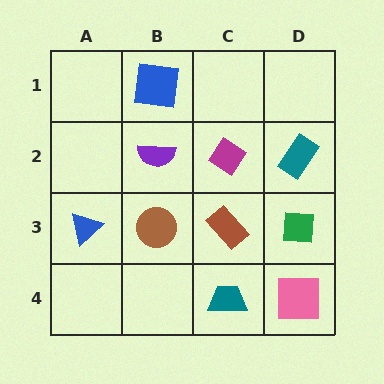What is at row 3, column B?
A brown circle.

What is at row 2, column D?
A teal rectangle.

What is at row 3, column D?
A green square.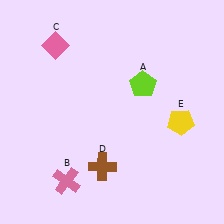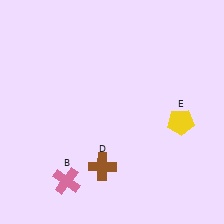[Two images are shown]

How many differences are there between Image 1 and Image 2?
There are 2 differences between the two images.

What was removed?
The lime pentagon (A), the pink diamond (C) were removed in Image 2.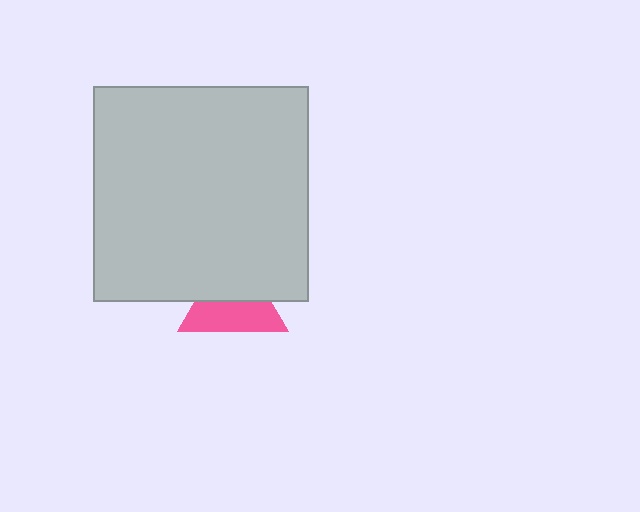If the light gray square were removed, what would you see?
You would see the complete pink triangle.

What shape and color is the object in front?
The object in front is a light gray square.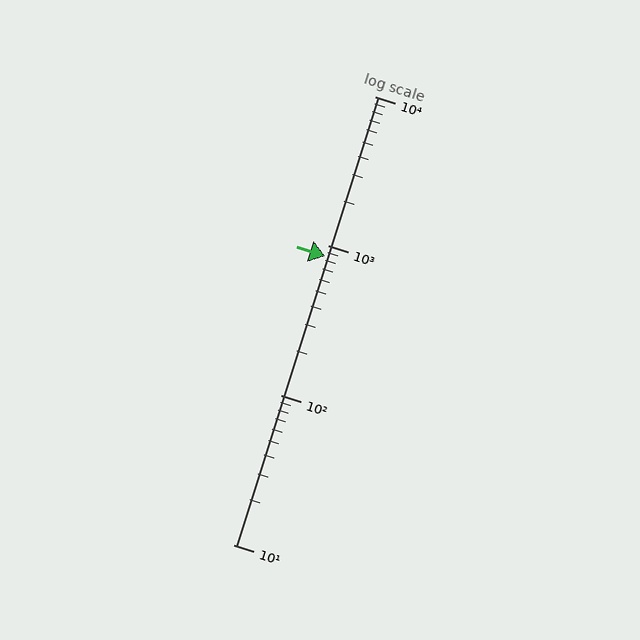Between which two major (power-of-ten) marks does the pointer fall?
The pointer is between 100 and 1000.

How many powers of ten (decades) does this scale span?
The scale spans 3 decades, from 10 to 10000.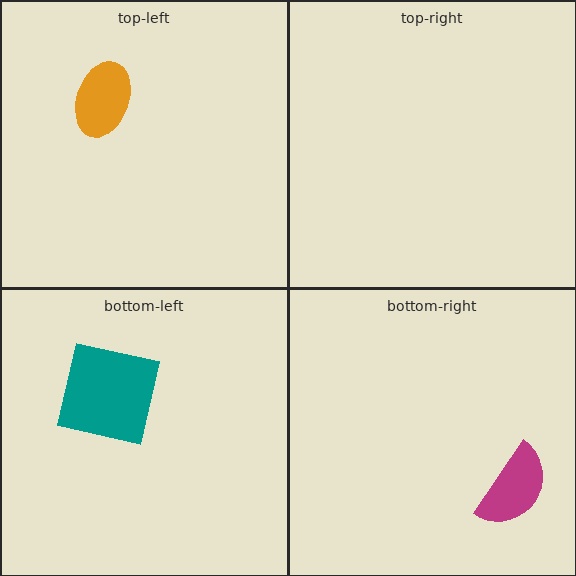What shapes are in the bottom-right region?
The magenta semicircle.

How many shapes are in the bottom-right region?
1.